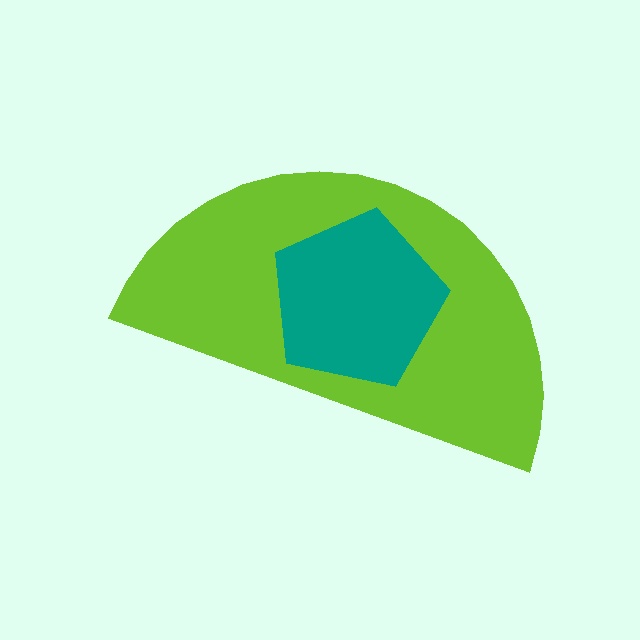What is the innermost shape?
The teal pentagon.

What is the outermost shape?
The lime semicircle.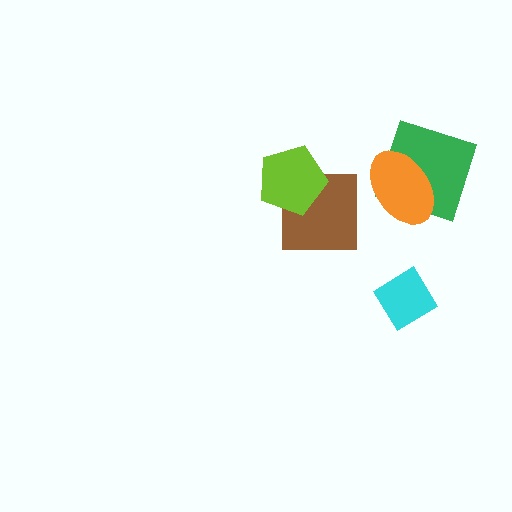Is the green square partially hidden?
Yes, it is partially covered by another shape.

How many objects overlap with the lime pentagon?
1 object overlaps with the lime pentagon.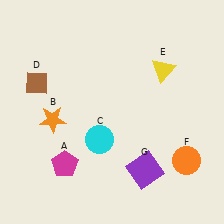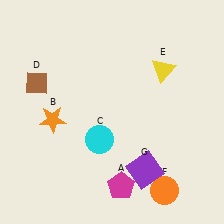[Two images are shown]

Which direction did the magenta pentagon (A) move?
The magenta pentagon (A) moved right.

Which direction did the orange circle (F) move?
The orange circle (F) moved down.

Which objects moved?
The objects that moved are: the magenta pentagon (A), the orange circle (F).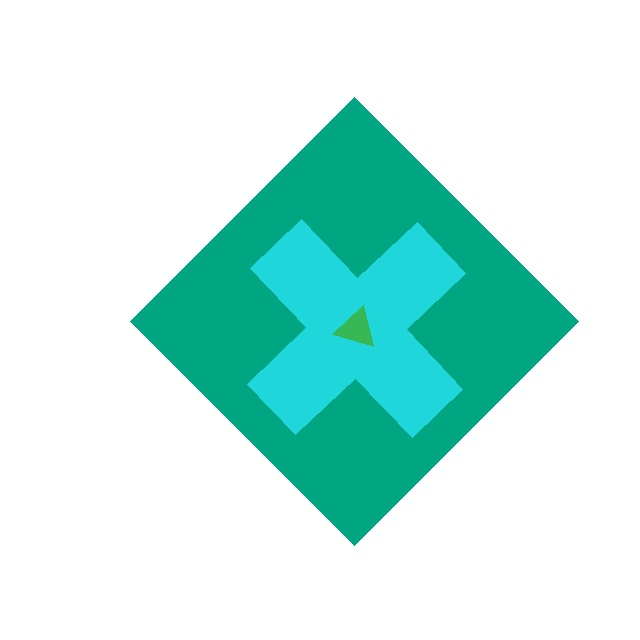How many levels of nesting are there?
3.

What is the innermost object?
The green triangle.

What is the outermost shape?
The teal diamond.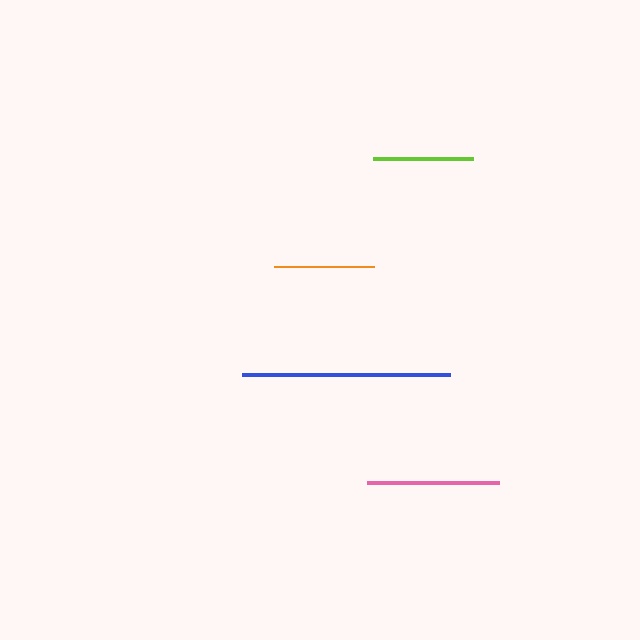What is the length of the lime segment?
The lime segment is approximately 101 pixels long.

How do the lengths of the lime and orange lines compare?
The lime and orange lines are approximately the same length.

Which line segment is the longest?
The blue line is the longest at approximately 208 pixels.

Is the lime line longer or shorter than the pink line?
The pink line is longer than the lime line.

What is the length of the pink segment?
The pink segment is approximately 132 pixels long.